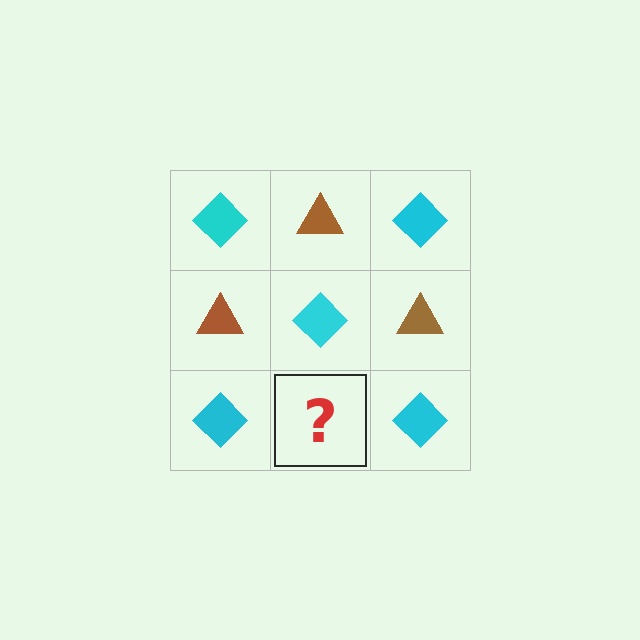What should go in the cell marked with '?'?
The missing cell should contain a brown triangle.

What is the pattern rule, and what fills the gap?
The rule is that it alternates cyan diamond and brown triangle in a checkerboard pattern. The gap should be filled with a brown triangle.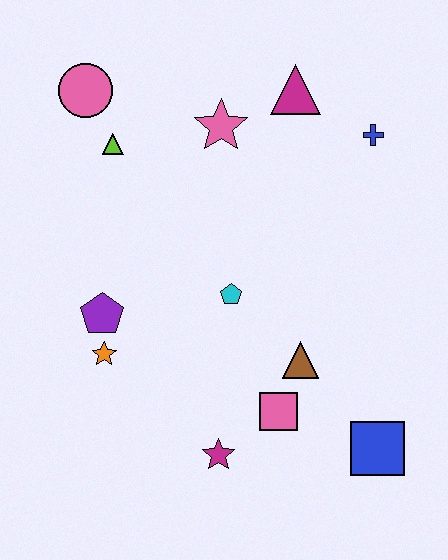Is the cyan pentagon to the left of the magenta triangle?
Yes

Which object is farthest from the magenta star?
The pink circle is farthest from the magenta star.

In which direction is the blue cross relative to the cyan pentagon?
The blue cross is above the cyan pentagon.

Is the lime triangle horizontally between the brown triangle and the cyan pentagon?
No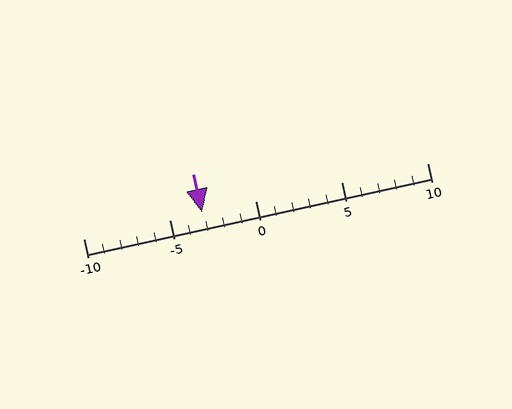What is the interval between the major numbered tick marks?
The major tick marks are spaced 5 units apart.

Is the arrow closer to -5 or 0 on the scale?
The arrow is closer to -5.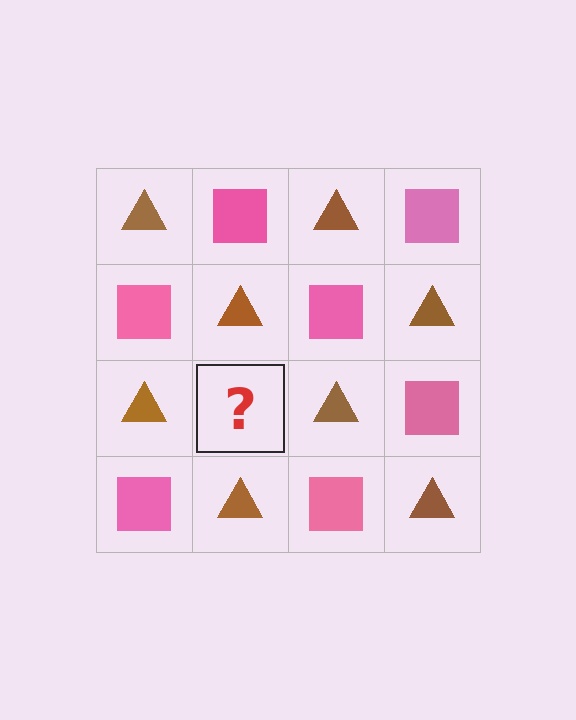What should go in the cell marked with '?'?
The missing cell should contain a pink square.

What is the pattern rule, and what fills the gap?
The rule is that it alternates brown triangle and pink square in a checkerboard pattern. The gap should be filled with a pink square.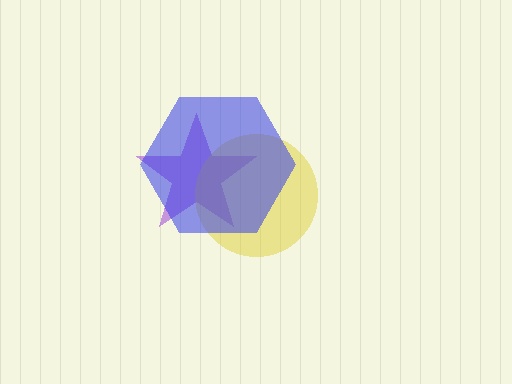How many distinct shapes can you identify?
There are 3 distinct shapes: a purple star, a yellow circle, a blue hexagon.